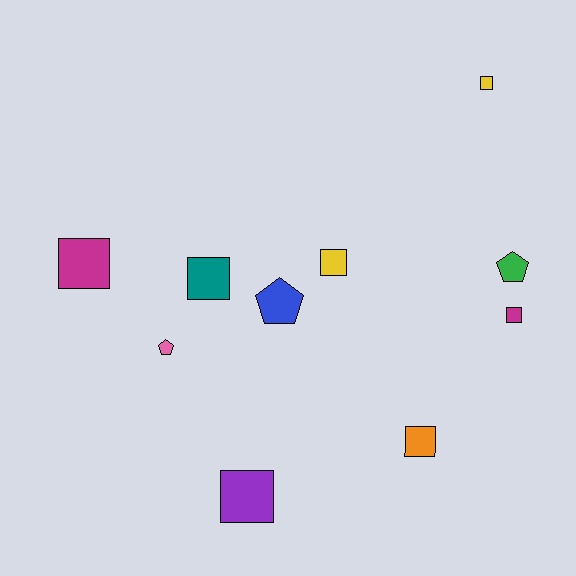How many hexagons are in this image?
There are no hexagons.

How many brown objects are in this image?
There are no brown objects.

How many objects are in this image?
There are 10 objects.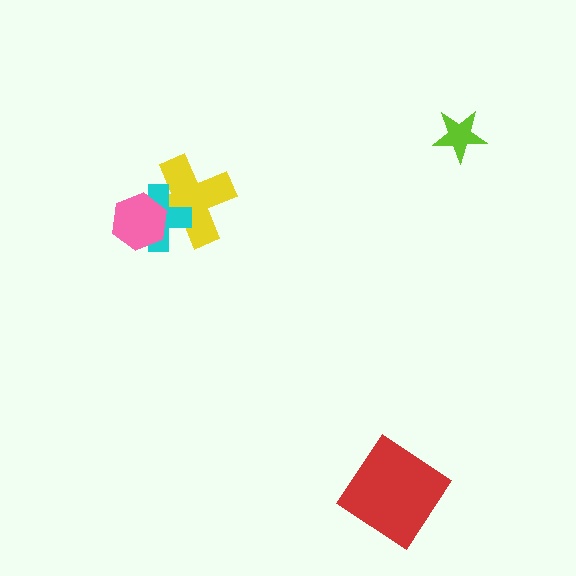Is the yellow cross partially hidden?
Yes, it is partially covered by another shape.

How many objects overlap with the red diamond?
0 objects overlap with the red diamond.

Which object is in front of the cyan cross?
The pink hexagon is in front of the cyan cross.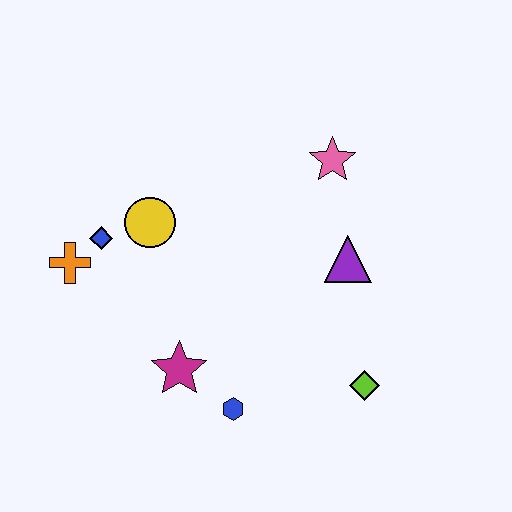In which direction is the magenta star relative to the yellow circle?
The magenta star is below the yellow circle.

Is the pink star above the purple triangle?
Yes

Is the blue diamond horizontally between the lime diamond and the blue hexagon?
No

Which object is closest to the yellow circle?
The blue diamond is closest to the yellow circle.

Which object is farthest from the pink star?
The orange cross is farthest from the pink star.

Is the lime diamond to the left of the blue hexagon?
No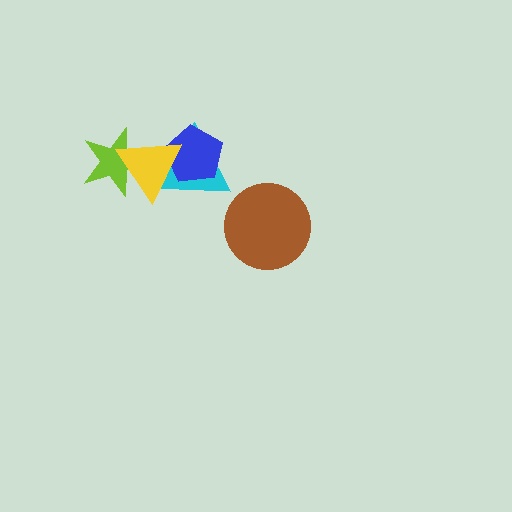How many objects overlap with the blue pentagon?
2 objects overlap with the blue pentagon.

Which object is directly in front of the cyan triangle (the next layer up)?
The blue pentagon is directly in front of the cyan triangle.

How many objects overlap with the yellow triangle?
3 objects overlap with the yellow triangle.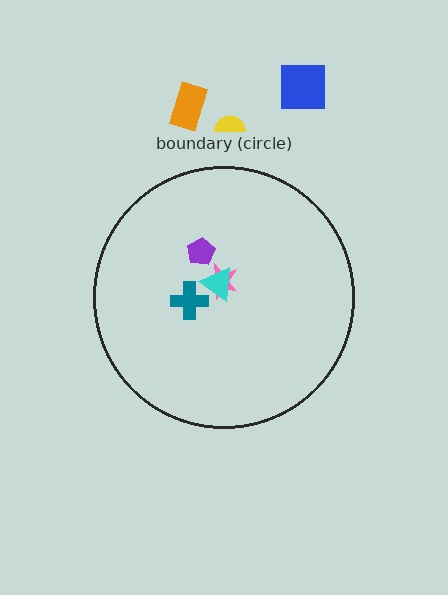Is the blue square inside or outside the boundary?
Outside.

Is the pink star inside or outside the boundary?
Inside.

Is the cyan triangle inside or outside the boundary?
Inside.